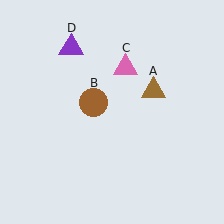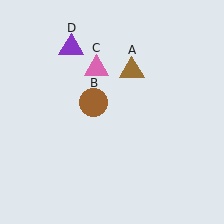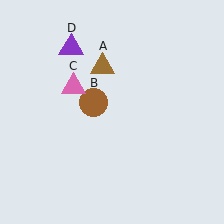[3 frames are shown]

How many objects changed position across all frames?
2 objects changed position: brown triangle (object A), pink triangle (object C).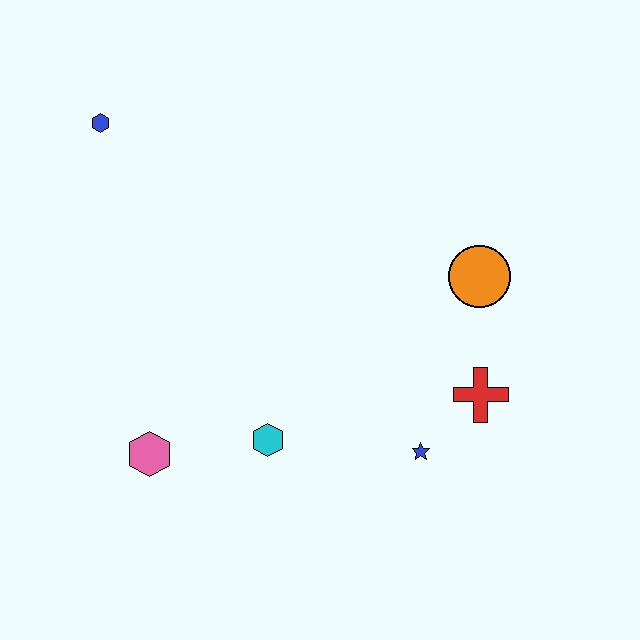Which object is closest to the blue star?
The red cross is closest to the blue star.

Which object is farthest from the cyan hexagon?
The blue hexagon is farthest from the cyan hexagon.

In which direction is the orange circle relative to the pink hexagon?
The orange circle is to the right of the pink hexagon.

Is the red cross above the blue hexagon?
No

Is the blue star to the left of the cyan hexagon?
No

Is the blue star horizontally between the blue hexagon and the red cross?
Yes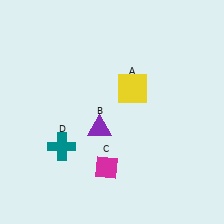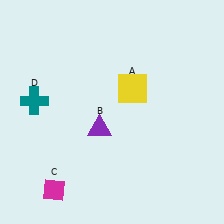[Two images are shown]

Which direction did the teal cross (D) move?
The teal cross (D) moved up.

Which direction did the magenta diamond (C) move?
The magenta diamond (C) moved left.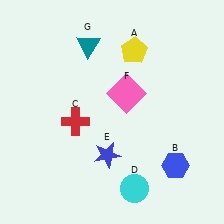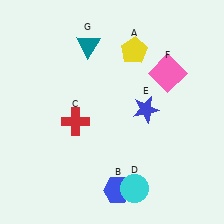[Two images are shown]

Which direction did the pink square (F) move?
The pink square (F) moved right.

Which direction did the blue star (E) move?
The blue star (E) moved up.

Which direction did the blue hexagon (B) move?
The blue hexagon (B) moved left.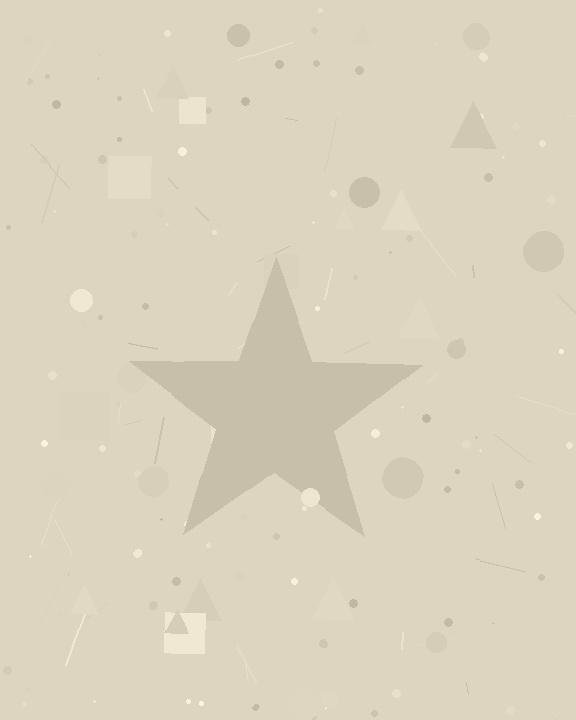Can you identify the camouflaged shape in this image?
The camouflaged shape is a star.